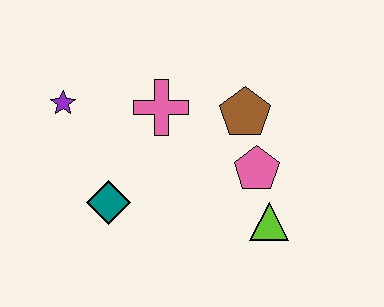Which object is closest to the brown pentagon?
The pink pentagon is closest to the brown pentagon.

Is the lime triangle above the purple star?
No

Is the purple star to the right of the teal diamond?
No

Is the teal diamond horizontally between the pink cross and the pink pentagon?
No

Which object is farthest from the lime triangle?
The purple star is farthest from the lime triangle.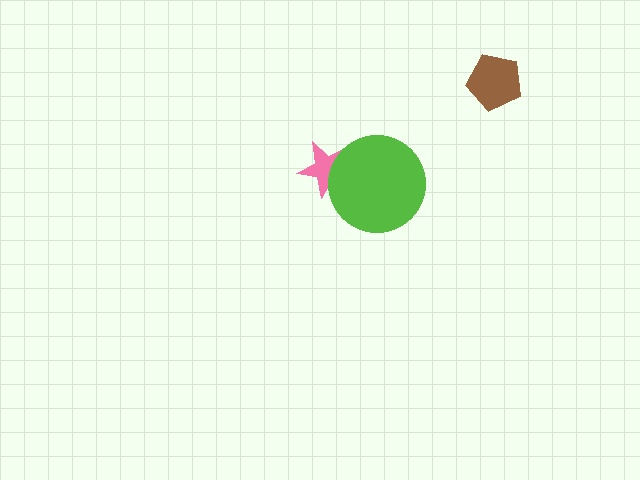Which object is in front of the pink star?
The lime circle is in front of the pink star.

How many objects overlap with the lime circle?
1 object overlaps with the lime circle.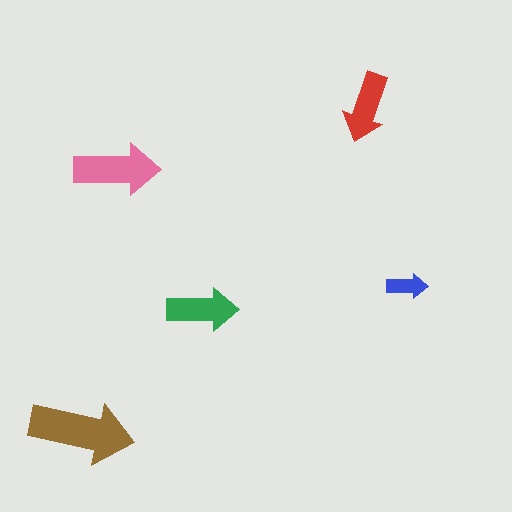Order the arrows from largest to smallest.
the brown one, the pink one, the green one, the red one, the blue one.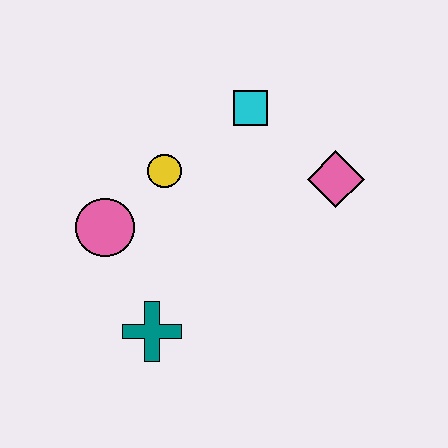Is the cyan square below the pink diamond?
No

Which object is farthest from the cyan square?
The teal cross is farthest from the cyan square.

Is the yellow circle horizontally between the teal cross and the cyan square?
Yes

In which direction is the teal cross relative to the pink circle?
The teal cross is below the pink circle.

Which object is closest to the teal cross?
The pink circle is closest to the teal cross.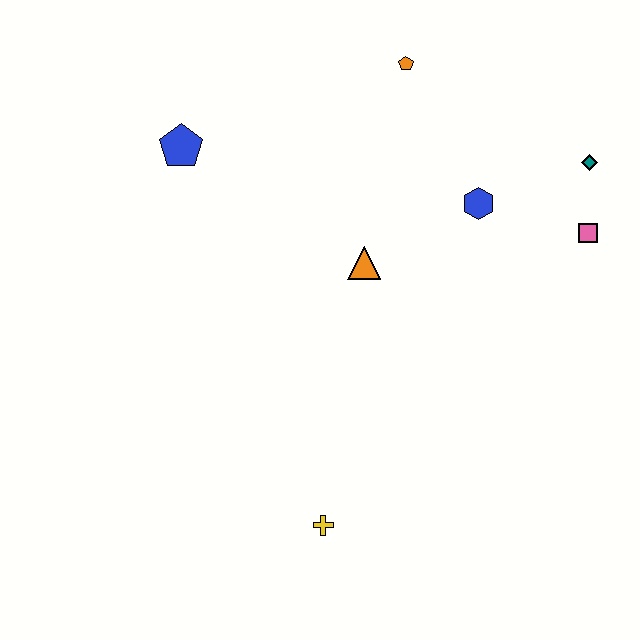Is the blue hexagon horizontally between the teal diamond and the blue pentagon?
Yes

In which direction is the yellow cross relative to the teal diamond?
The yellow cross is below the teal diamond.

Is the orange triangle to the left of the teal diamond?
Yes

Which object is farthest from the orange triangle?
The yellow cross is farthest from the orange triangle.